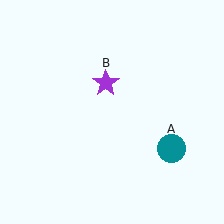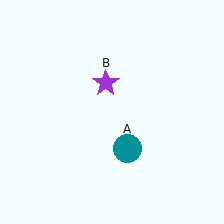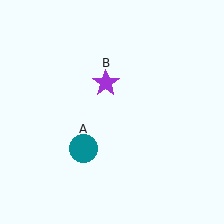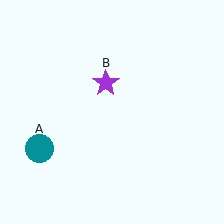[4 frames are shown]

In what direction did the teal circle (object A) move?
The teal circle (object A) moved left.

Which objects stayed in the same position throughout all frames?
Purple star (object B) remained stationary.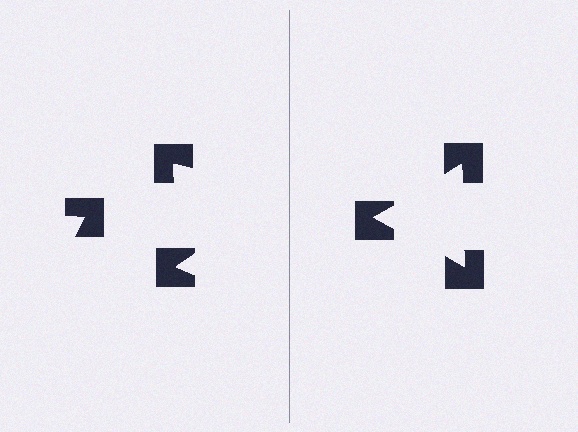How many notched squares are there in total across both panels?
6 — 3 on each side.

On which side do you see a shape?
An illusory triangle appears on the right side. On the left side the wedge cuts are rotated, so no coherent shape forms.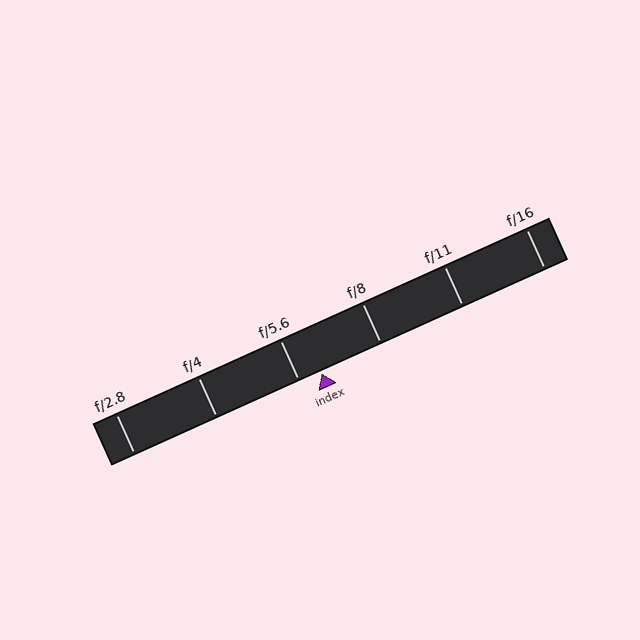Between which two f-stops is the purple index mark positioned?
The index mark is between f/5.6 and f/8.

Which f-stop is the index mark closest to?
The index mark is closest to f/5.6.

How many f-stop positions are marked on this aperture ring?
There are 6 f-stop positions marked.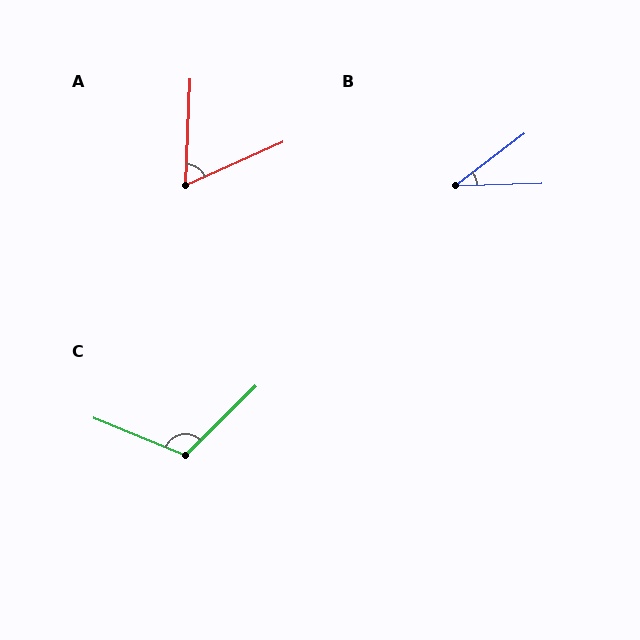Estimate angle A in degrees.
Approximately 63 degrees.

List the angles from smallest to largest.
B (35°), A (63°), C (113°).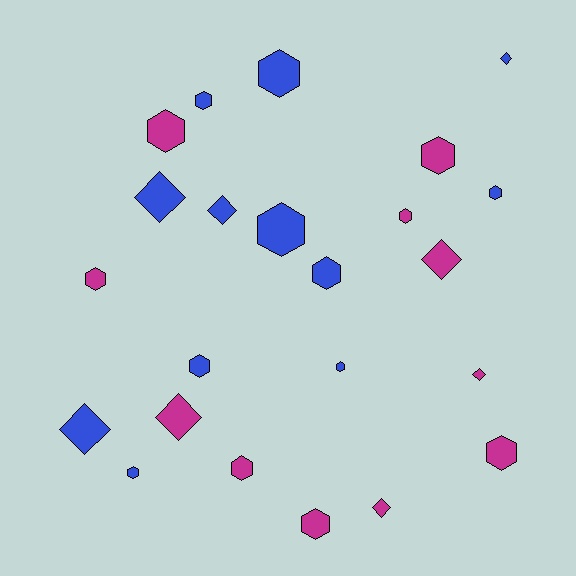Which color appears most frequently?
Blue, with 12 objects.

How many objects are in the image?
There are 23 objects.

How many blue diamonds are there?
There are 4 blue diamonds.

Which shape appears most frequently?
Hexagon, with 15 objects.